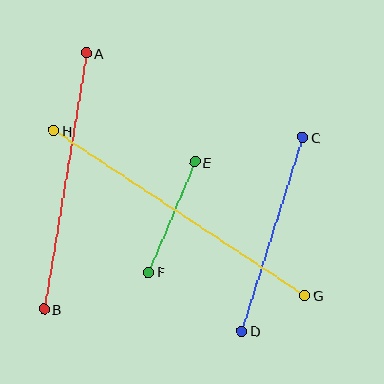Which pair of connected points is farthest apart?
Points G and H are farthest apart.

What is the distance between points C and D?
The distance is approximately 203 pixels.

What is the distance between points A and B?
The distance is approximately 260 pixels.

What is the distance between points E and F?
The distance is approximately 119 pixels.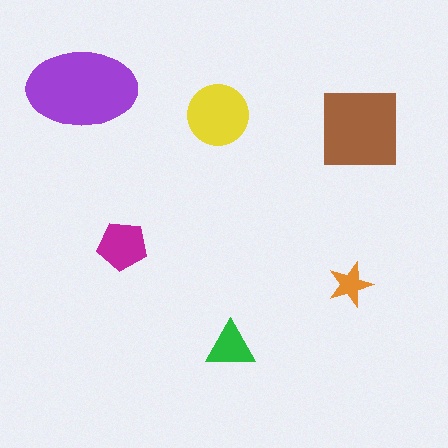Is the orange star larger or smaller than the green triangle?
Smaller.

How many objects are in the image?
There are 6 objects in the image.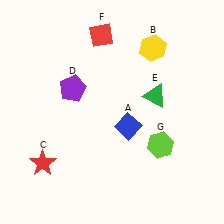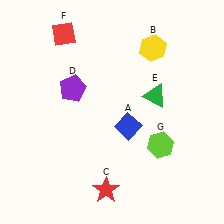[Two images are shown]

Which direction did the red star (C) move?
The red star (C) moved right.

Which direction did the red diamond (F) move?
The red diamond (F) moved left.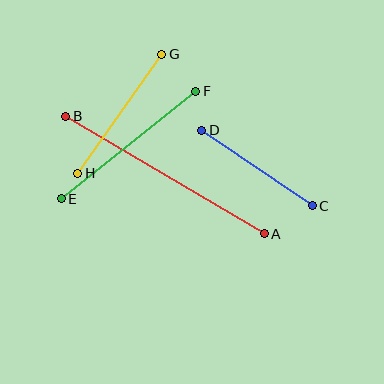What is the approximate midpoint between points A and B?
The midpoint is at approximately (165, 175) pixels.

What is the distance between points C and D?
The distance is approximately 134 pixels.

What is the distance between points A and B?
The distance is approximately 231 pixels.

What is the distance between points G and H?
The distance is approximately 145 pixels.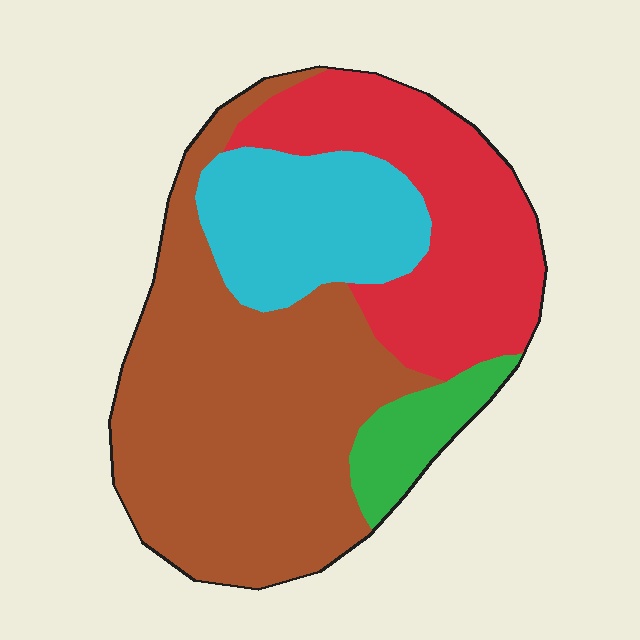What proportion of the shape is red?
Red covers 27% of the shape.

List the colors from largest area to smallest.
From largest to smallest: brown, red, cyan, green.